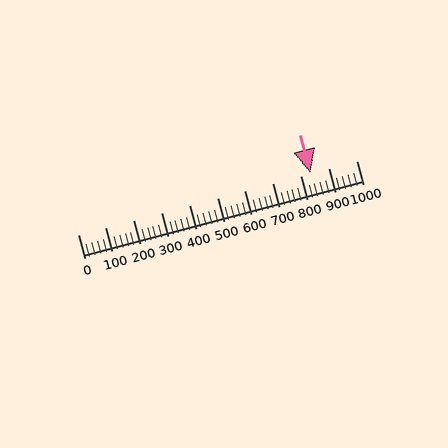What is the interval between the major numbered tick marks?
The major tick marks are spaced 100 units apart.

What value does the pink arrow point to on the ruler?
The pink arrow points to approximately 833.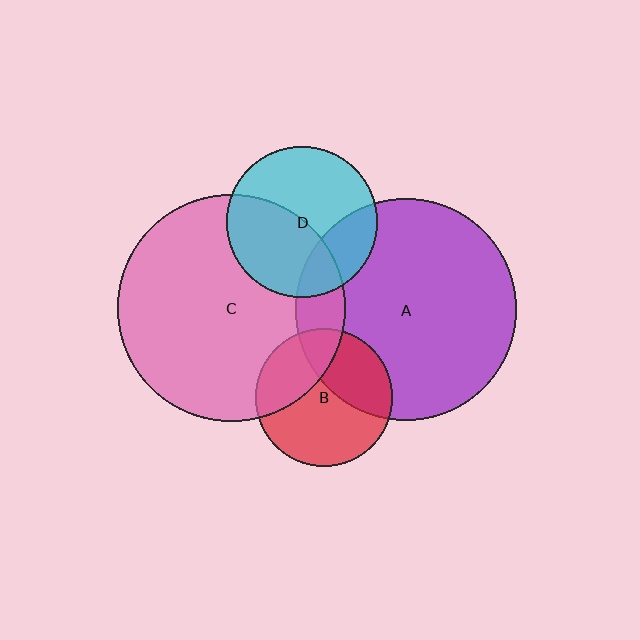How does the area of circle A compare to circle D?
Approximately 2.1 times.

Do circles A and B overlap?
Yes.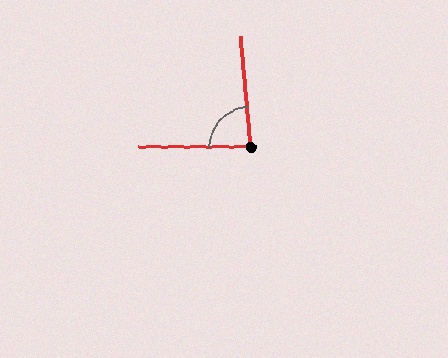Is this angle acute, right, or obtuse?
It is acute.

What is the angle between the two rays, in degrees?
Approximately 85 degrees.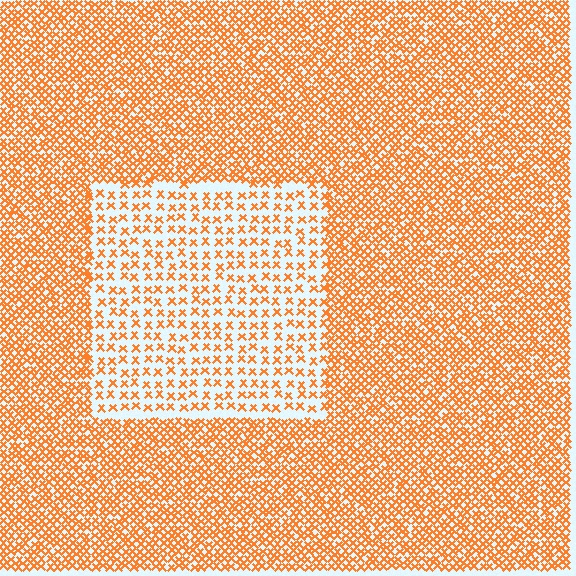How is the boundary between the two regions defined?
The boundary is defined by a change in element density (approximately 2.4x ratio). All elements are the same color, size, and shape.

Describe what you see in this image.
The image contains small orange elements arranged at two different densities. A rectangle-shaped region is visible where the elements are less densely packed than the surrounding area.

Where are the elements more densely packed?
The elements are more densely packed outside the rectangle boundary.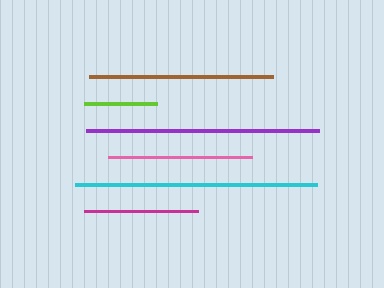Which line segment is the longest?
The cyan line is the longest at approximately 242 pixels.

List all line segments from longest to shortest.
From longest to shortest: cyan, purple, brown, pink, magenta, lime.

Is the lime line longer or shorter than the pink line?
The pink line is longer than the lime line.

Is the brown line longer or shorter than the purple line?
The purple line is longer than the brown line.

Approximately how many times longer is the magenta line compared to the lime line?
The magenta line is approximately 1.6 times the length of the lime line.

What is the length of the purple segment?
The purple segment is approximately 234 pixels long.